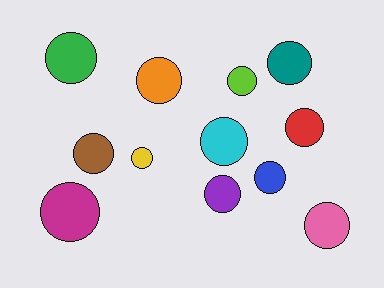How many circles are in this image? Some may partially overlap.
There are 12 circles.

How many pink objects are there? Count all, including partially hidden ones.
There is 1 pink object.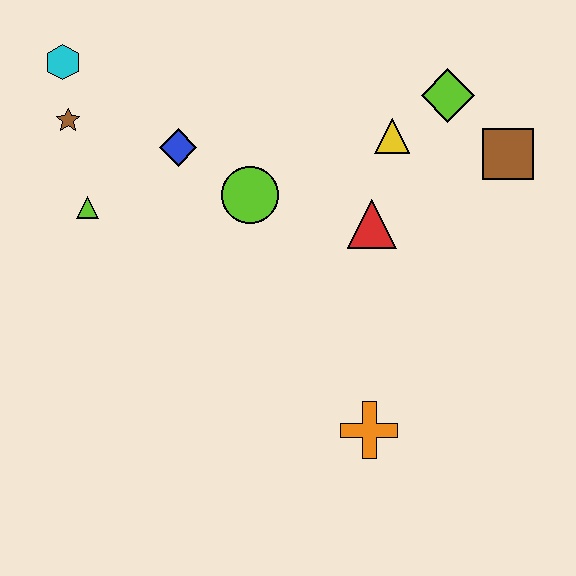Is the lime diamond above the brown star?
Yes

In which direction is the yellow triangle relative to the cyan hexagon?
The yellow triangle is to the right of the cyan hexagon.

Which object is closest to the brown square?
The lime diamond is closest to the brown square.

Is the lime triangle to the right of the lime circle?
No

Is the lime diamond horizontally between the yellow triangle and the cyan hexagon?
No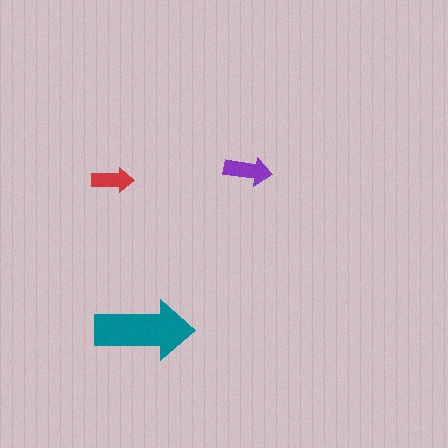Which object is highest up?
The purple arrow is topmost.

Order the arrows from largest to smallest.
the teal one, the purple one, the red one.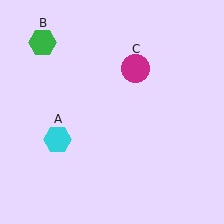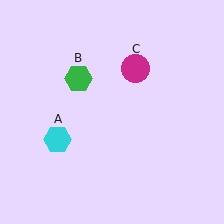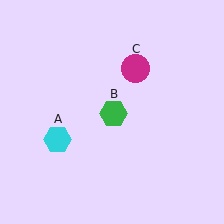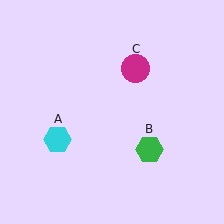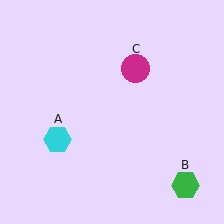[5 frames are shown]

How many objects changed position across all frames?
1 object changed position: green hexagon (object B).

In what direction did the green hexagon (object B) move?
The green hexagon (object B) moved down and to the right.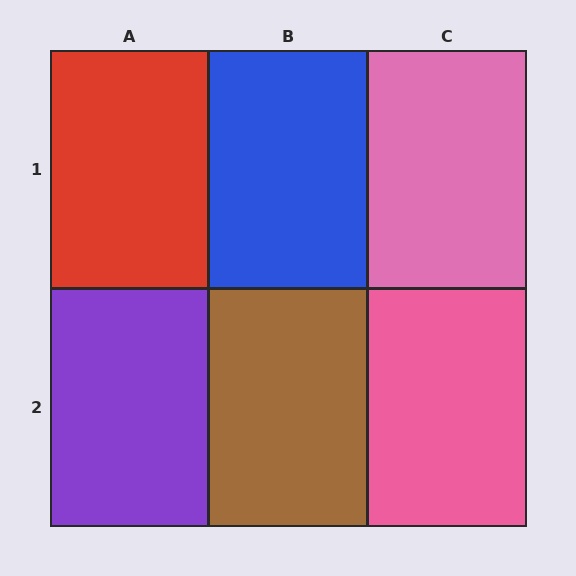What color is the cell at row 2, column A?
Purple.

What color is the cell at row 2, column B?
Brown.